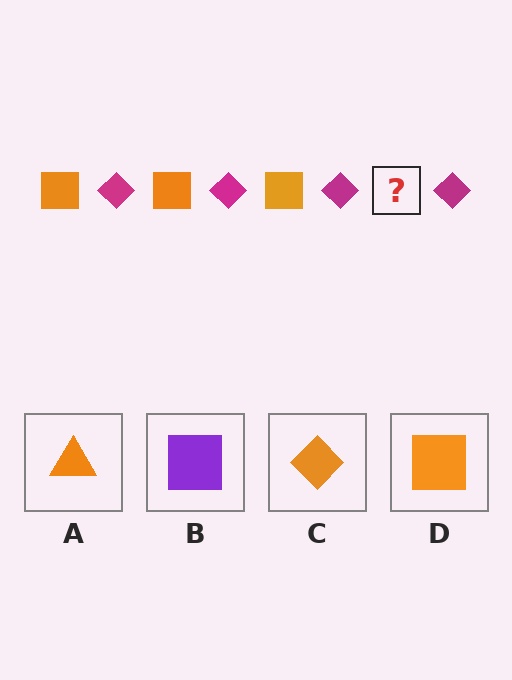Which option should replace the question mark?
Option D.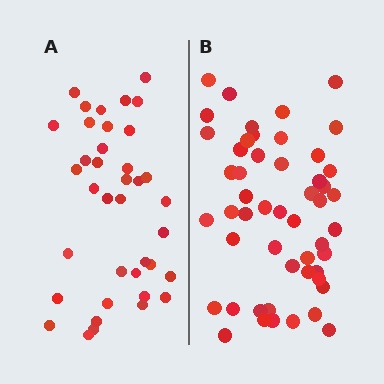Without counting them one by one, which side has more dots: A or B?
Region B (the right region) has more dots.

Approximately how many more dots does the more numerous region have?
Region B has approximately 15 more dots than region A.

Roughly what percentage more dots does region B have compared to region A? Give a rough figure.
About 35% more.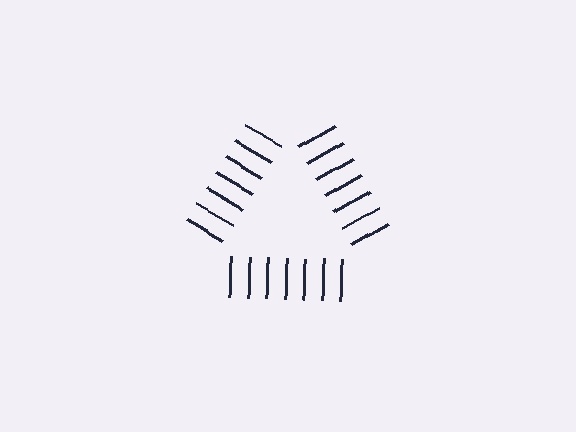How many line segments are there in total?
21 — 7 along each of the 3 edges.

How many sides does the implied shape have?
3 sides — the line-ends trace a triangle.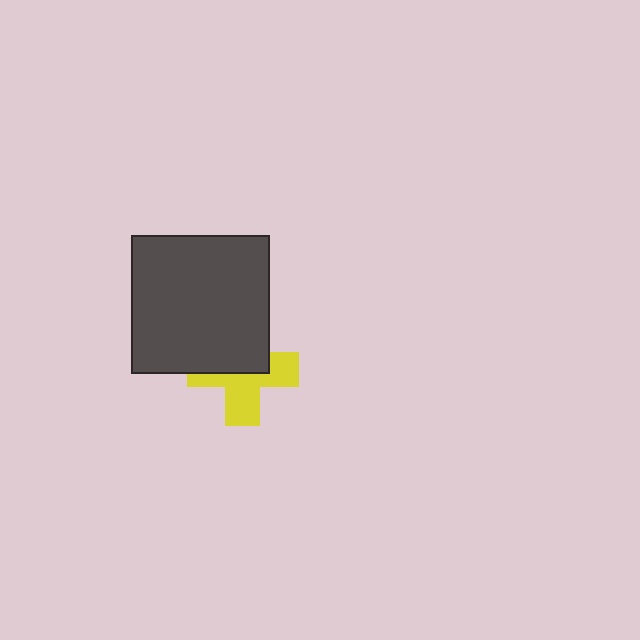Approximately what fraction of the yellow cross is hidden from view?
Roughly 47% of the yellow cross is hidden behind the dark gray square.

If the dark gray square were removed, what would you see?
You would see the complete yellow cross.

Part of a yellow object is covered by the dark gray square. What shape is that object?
It is a cross.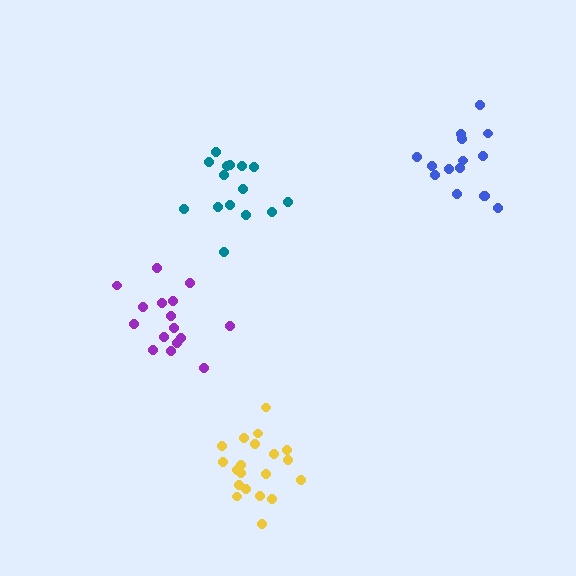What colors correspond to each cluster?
The clusters are colored: blue, yellow, teal, purple.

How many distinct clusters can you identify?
There are 4 distinct clusters.